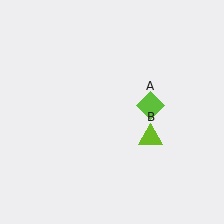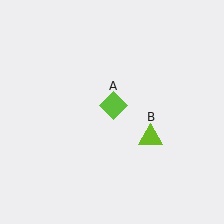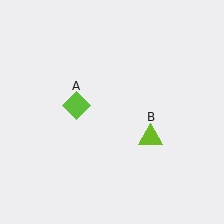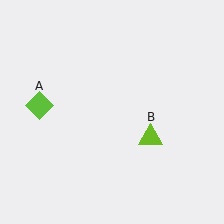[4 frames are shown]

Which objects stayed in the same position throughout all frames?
Lime triangle (object B) remained stationary.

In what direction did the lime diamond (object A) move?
The lime diamond (object A) moved left.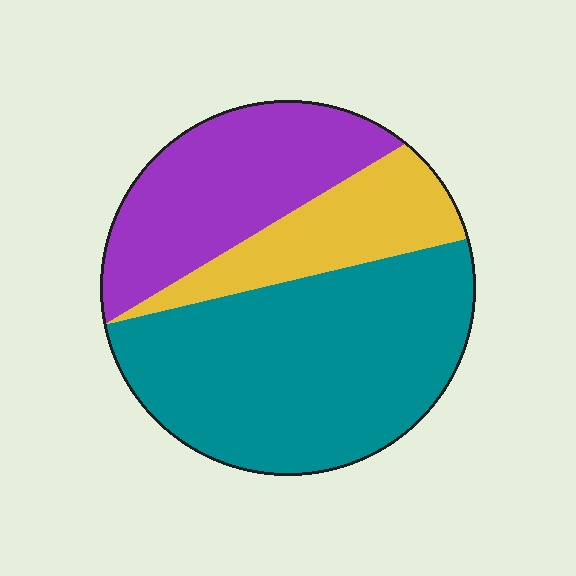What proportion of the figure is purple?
Purple takes up about one quarter (1/4) of the figure.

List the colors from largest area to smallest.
From largest to smallest: teal, purple, yellow.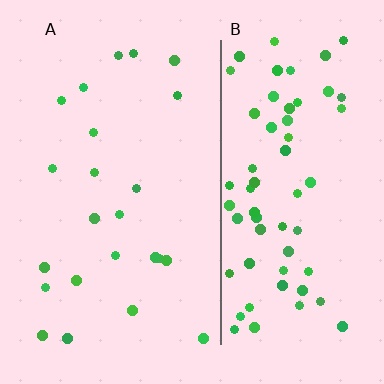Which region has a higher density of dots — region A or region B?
B (the right).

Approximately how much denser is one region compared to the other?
Approximately 2.9× — region B over region A.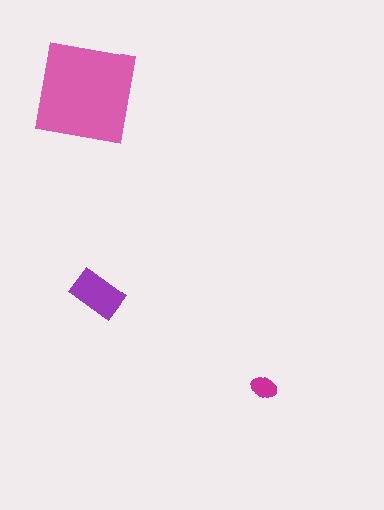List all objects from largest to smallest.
The pink square, the purple rectangle, the magenta ellipse.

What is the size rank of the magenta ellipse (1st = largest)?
3rd.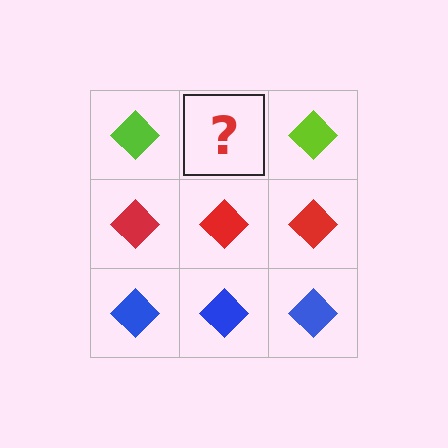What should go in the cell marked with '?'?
The missing cell should contain a lime diamond.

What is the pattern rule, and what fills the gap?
The rule is that each row has a consistent color. The gap should be filled with a lime diamond.